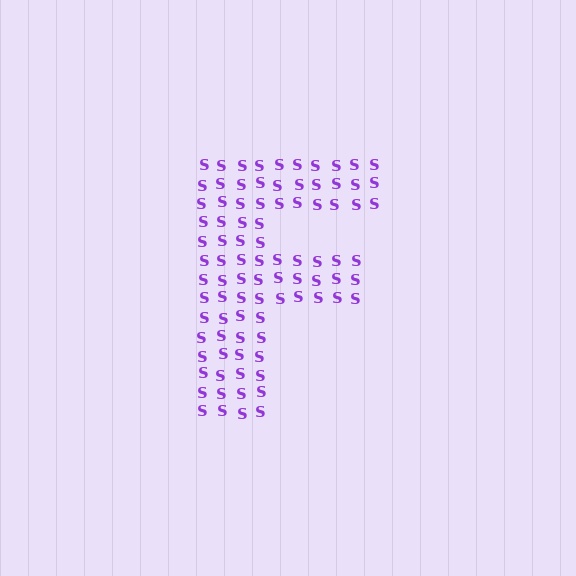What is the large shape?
The large shape is the letter F.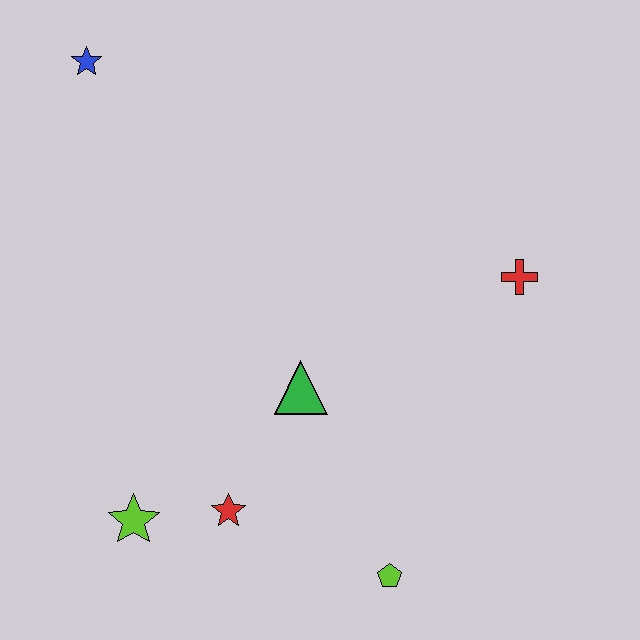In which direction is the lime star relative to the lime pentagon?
The lime star is to the left of the lime pentagon.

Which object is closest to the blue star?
The green triangle is closest to the blue star.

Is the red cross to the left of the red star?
No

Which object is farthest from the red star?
The blue star is farthest from the red star.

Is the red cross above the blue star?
No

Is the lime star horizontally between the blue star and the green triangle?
Yes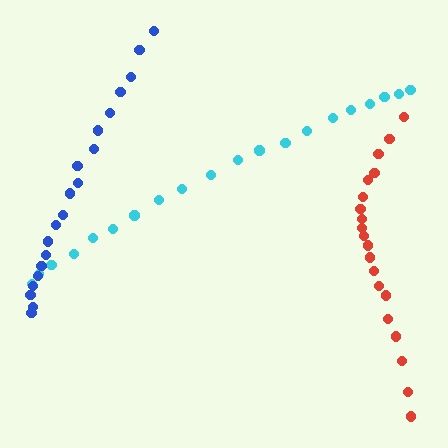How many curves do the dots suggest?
There are 3 distinct paths.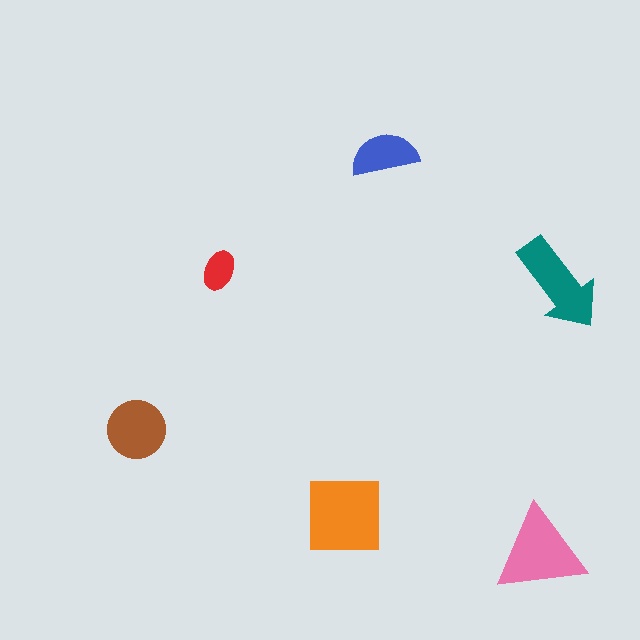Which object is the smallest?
The red ellipse.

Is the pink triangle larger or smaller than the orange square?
Smaller.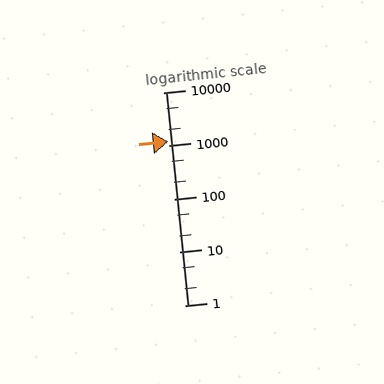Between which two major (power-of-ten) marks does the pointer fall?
The pointer is between 1000 and 10000.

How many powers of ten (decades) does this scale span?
The scale spans 4 decades, from 1 to 10000.